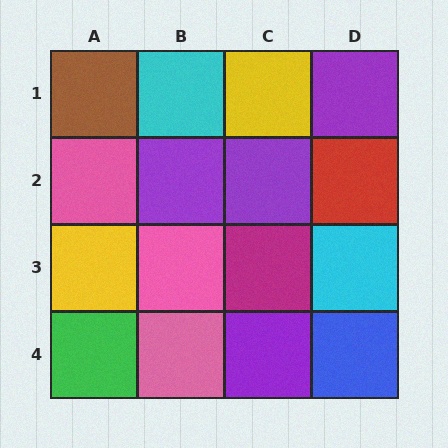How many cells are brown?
1 cell is brown.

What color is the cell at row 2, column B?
Purple.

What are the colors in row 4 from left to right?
Green, pink, purple, blue.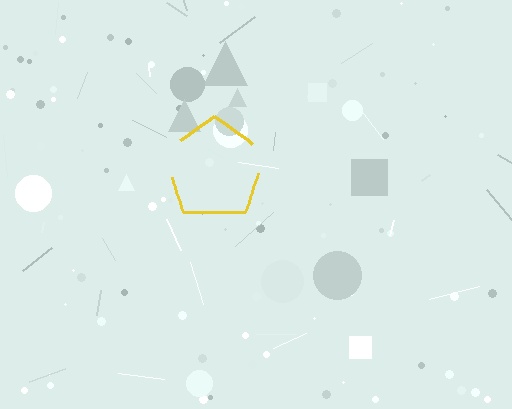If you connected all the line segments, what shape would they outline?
They would outline a pentagon.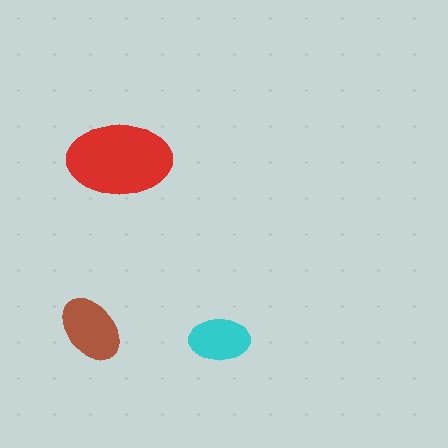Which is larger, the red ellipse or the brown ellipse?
The red one.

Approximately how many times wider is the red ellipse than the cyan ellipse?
About 1.5 times wider.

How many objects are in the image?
There are 3 objects in the image.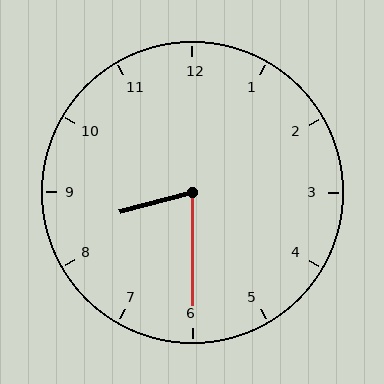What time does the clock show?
8:30.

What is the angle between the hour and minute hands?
Approximately 75 degrees.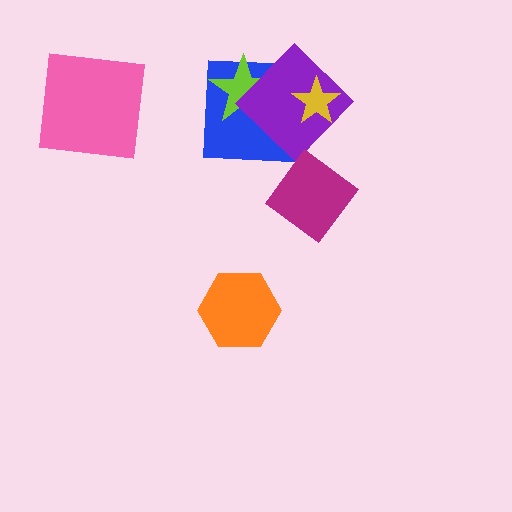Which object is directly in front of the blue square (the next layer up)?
The lime star is directly in front of the blue square.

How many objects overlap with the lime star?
2 objects overlap with the lime star.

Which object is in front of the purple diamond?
The yellow star is in front of the purple diamond.